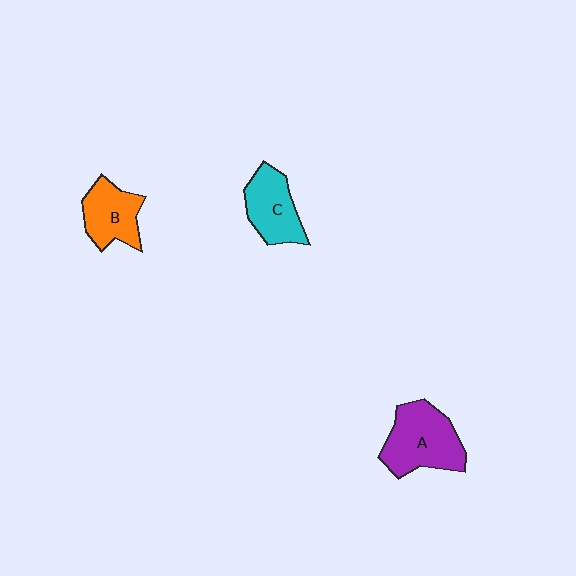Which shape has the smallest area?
Shape B (orange).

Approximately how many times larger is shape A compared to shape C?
Approximately 1.4 times.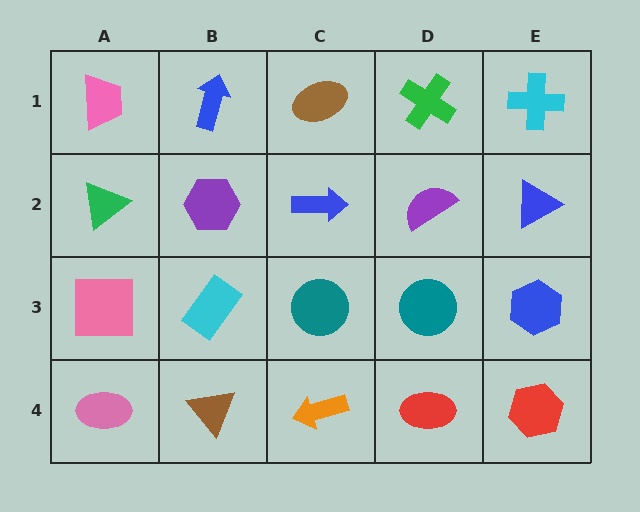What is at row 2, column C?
A blue arrow.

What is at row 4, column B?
A brown triangle.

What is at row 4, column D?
A red ellipse.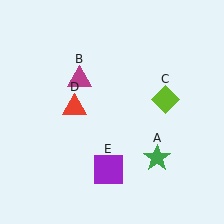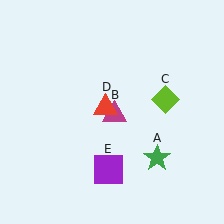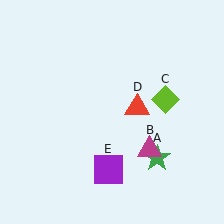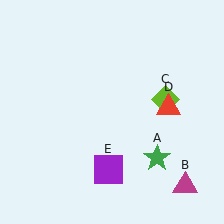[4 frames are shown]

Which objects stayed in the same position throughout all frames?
Green star (object A) and lime diamond (object C) and purple square (object E) remained stationary.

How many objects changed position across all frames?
2 objects changed position: magenta triangle (object B), red triangle (object D).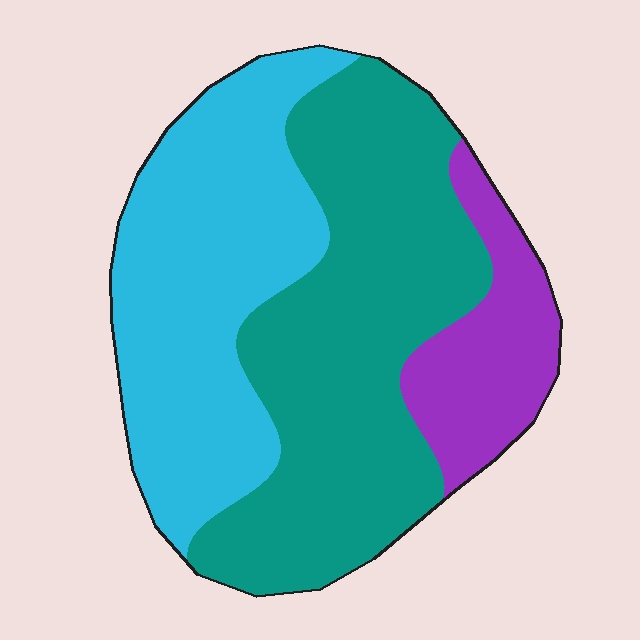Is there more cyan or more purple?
Cyan.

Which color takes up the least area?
Purple, at roughly 15%.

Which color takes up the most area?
Teal, at roughly 45%.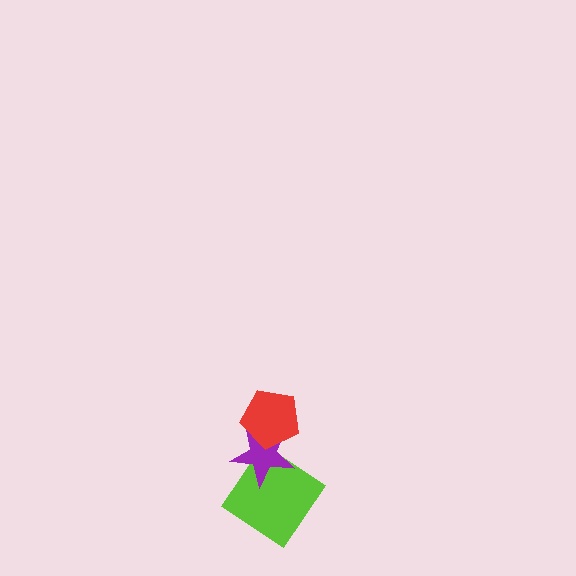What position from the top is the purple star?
The purple star is 2nd from the top.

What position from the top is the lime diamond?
The lime diamond is 3rd from the top.